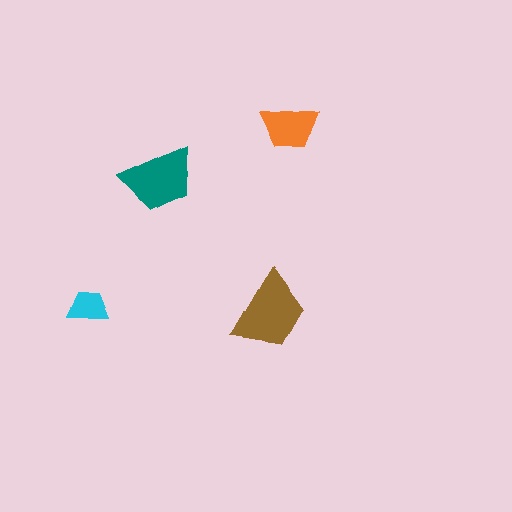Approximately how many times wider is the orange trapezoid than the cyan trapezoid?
About 1.5 times wider.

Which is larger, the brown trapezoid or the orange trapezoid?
The brown one.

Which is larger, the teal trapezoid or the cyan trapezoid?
The teal one.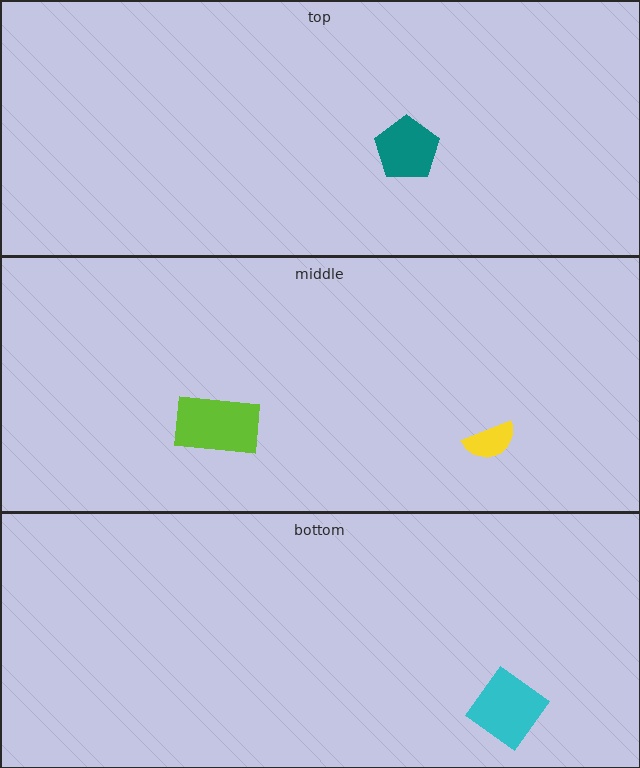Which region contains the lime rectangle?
The middle region.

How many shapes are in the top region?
1.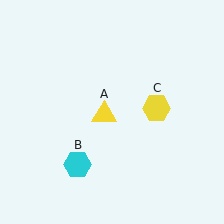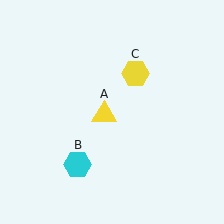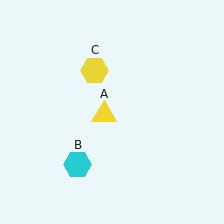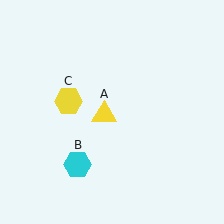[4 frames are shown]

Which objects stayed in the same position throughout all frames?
Yellow triangle (object A) and cyan hexagon (object B) remained stationary.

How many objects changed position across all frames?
1 object changed position: yellow hexagon (object C).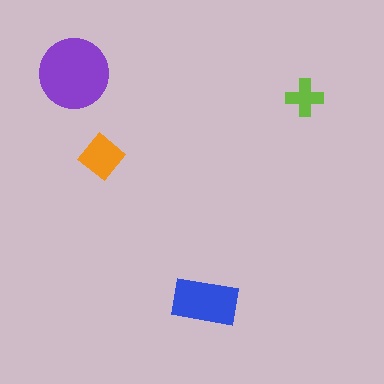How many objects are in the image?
There are 4 objects in the image.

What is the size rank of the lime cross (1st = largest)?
4th.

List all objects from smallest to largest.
The lime cross, the orange diamond, the blue rectangle, the purple circle.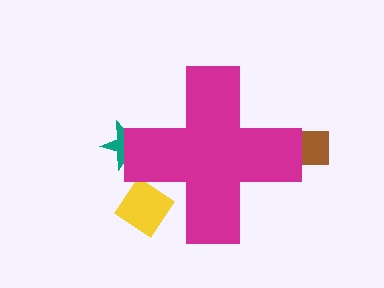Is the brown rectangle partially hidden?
Yes, the brown rectangle is partially hidden behind the magenta cross.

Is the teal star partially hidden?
Yes, the teal star is partially hidden behind the magenta cross.